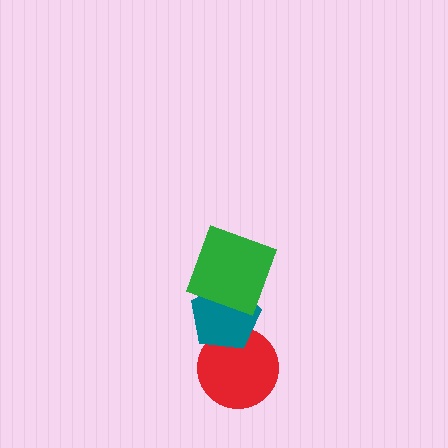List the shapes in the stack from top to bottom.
From top to bottom: the green square, the teal pentagon, the red circle.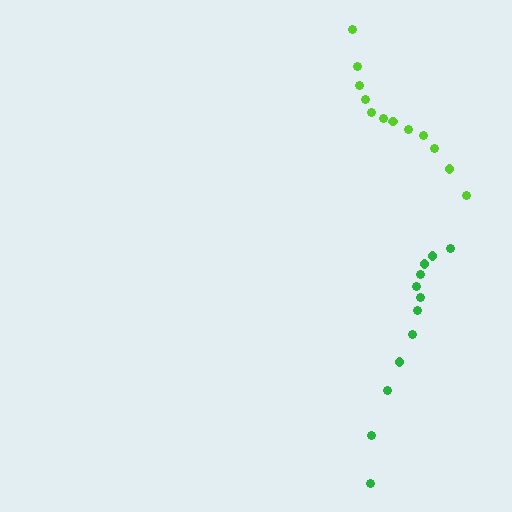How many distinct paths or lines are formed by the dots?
There are 2 distinct paths.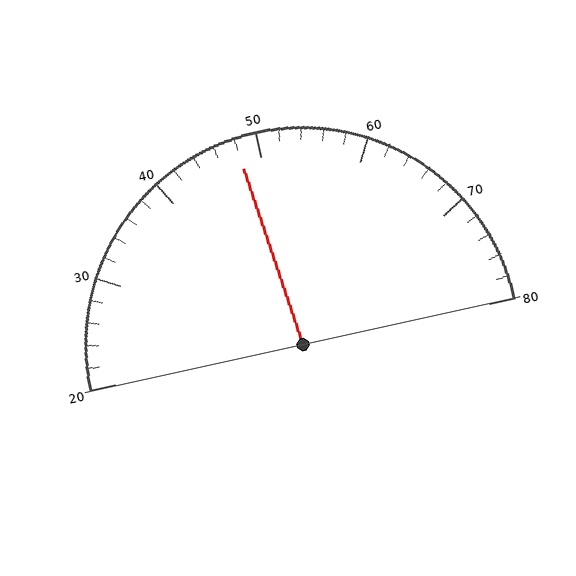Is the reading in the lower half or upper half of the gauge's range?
The reading is in the lower half of the range (20 to 80).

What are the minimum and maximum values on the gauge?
The gauge ranges from 20 to 80.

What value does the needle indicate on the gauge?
The needle indicates approximately 48.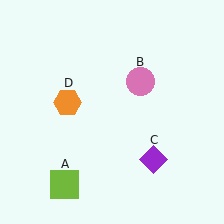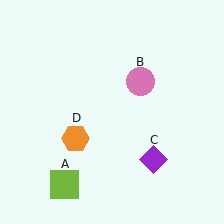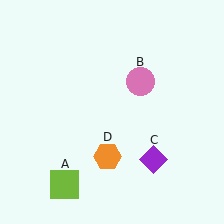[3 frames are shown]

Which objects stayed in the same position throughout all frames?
Lime square (object A) and pink circle (object B) and purple diamond (object C) remained stationary.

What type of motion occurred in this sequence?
The orange hexagon (object D) rotated counterclockwise around the center of the scene.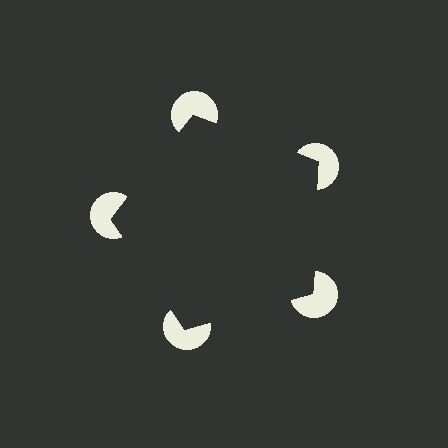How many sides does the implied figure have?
5 sides.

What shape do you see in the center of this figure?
An illusory pentagon — its edges are inferred from the aligned wedge cuts in the pac-man discs, not physically drawn.